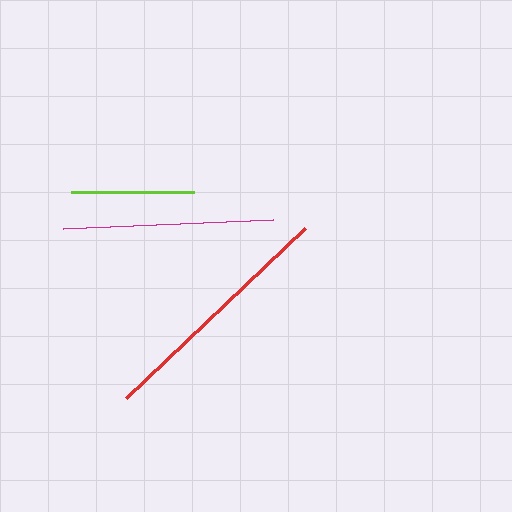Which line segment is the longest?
The red line is the longest at approximately 247 pixels.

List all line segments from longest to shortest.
From longest to shortest: red, magenta, lime.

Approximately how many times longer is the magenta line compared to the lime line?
The magenta line is approximately 1.7 times the length of the lime line.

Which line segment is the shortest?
The lime line is the shortest at approximately 123 pixels.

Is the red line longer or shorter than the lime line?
The red line is longer than the lime line.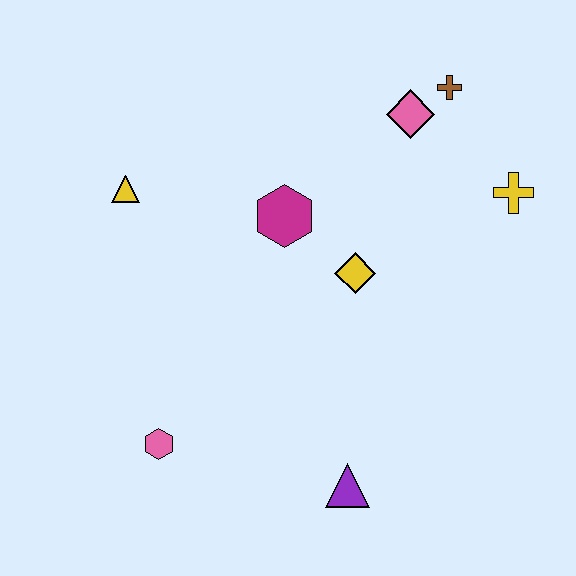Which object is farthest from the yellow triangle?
The yellow cross is farthest from the yellow triangle.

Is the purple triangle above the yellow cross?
No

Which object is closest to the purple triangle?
The pink hexagon is closest to the purple triangle.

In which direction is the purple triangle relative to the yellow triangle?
The purple triangle is below the yellow triangle.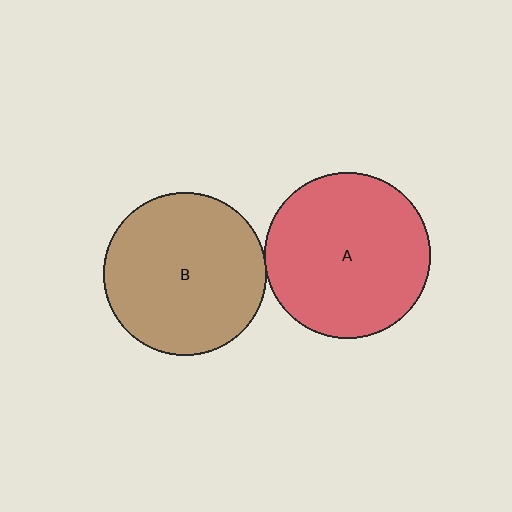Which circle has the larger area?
Circle A (red).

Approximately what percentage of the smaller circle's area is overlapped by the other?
Approximately 5%.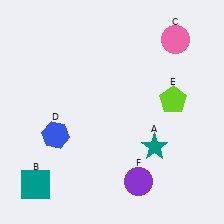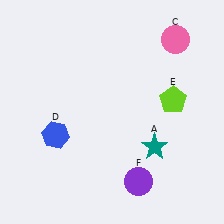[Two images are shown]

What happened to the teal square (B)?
The teal square (B) was removed in Image 2. It was in the bottom-left area of Image 1.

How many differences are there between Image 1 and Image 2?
There is 1 difference between the two images.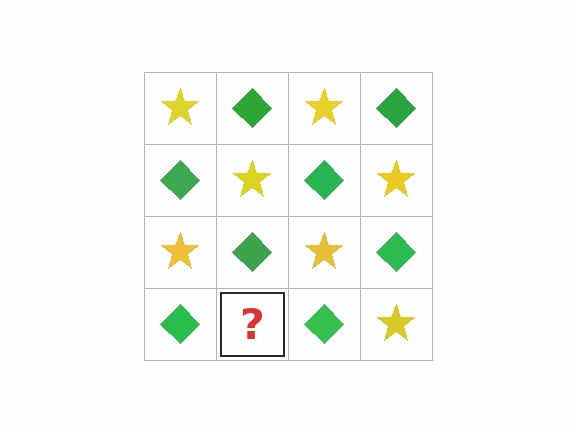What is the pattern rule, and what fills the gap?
The rule is that it alternates yellow star and green diamond in a checkerboard pattern. The gap should be filled with a yellow star.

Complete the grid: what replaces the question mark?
The question mark should be replaced with a yellow star.